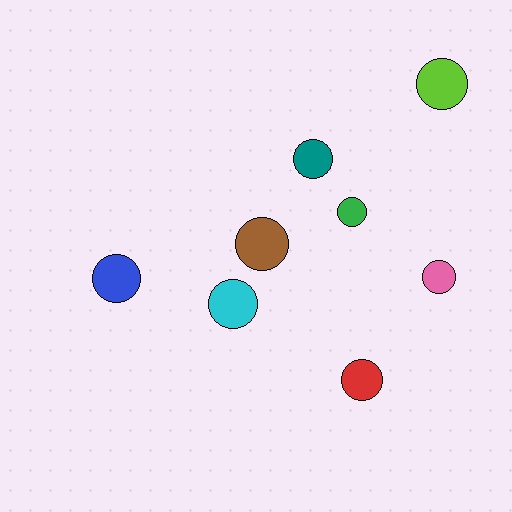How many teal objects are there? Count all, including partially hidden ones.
There is 1 teal object.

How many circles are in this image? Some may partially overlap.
There are 8 circles.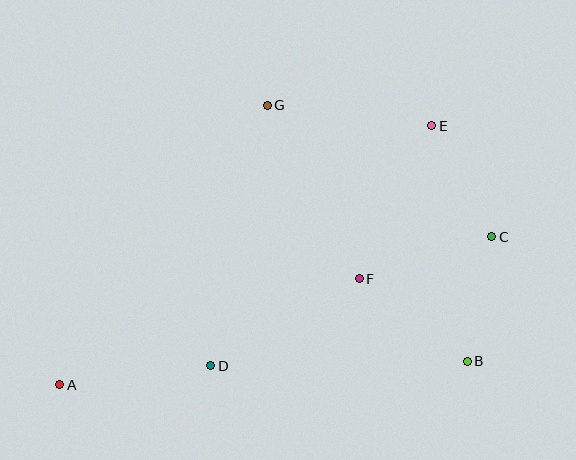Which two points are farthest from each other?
Points A and C are farthest from each other.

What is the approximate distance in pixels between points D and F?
The distance between D and F is approximately 172 pixels.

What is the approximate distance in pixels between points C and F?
The distance between C and F is approximately 139 pixels.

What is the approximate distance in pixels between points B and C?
The distance between B and C is approximately 127 pixels.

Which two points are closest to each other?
Points C and E are closest to each other.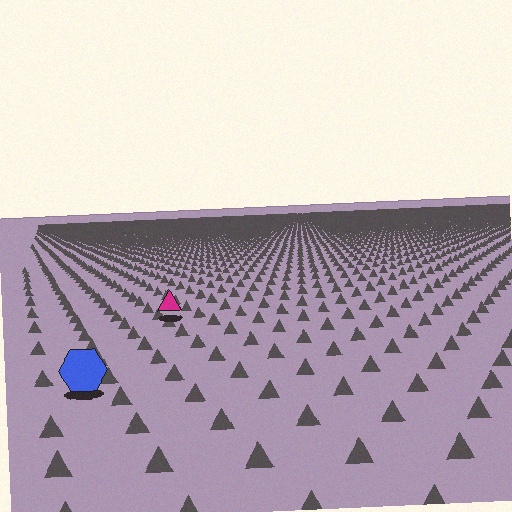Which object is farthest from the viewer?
The magenta triangle is farthest from the viewer. It appears smaller and the ground texture around it is denser.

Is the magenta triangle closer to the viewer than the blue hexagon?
No. The blue hexagon is closer — you can tell from the texture gradient: the ground texture is coarser near it.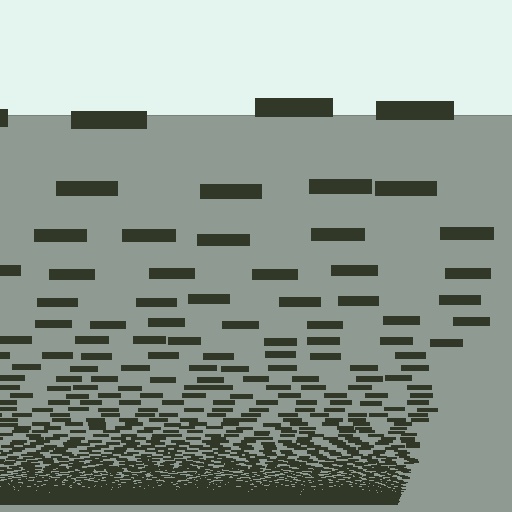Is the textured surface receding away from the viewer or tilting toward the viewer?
The surface appears to tilt toward the viewer. Texture elements get larger and sparser toward the top.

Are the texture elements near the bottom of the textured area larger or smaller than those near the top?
Smaller. The gradient is inverted — elements near the bottom are smaller and denser.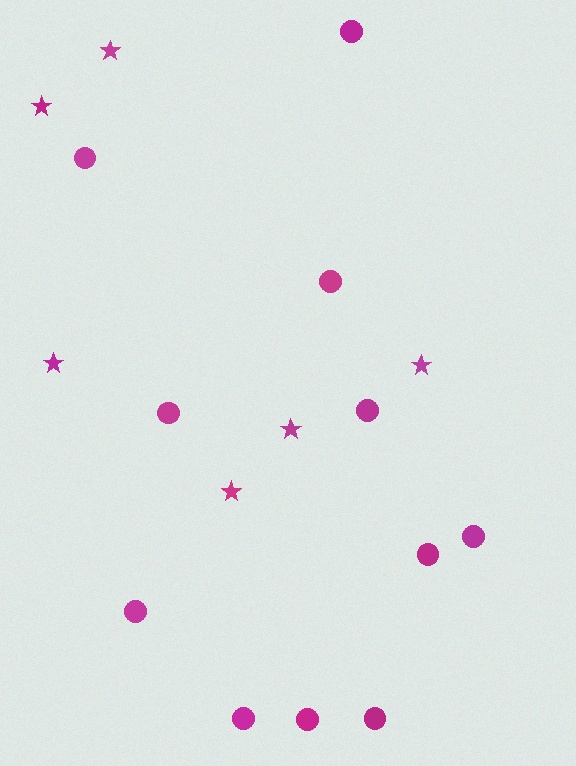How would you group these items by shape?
There are 2 groups: one group of circles (11) and one group of stars (6).